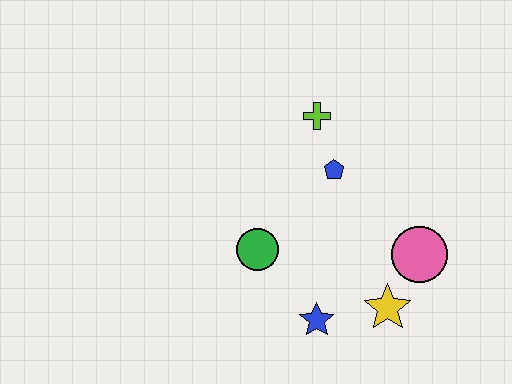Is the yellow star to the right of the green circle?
Yes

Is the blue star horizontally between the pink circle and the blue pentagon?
No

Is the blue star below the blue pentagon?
Yes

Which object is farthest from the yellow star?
The lime cross is farthest from the yellow star.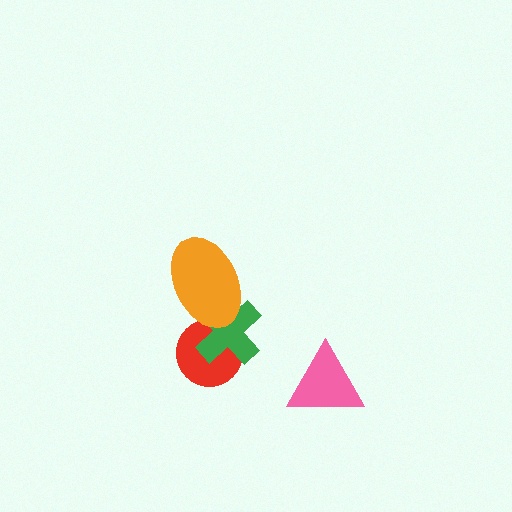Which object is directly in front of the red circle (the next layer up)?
The green cross is directly in front of the red circle.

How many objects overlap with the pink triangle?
0 objects overlap with the pink triangle.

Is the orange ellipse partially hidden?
No, no other shape covers it.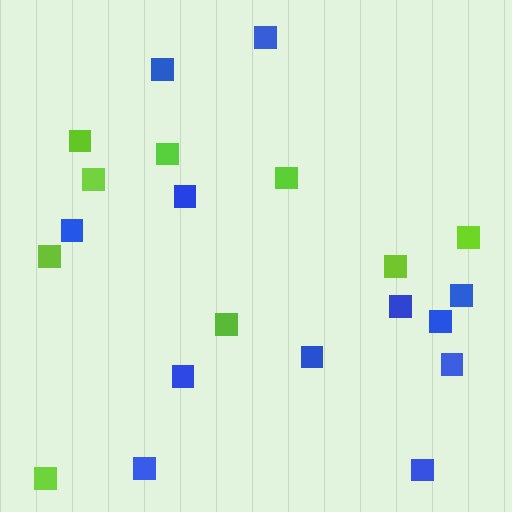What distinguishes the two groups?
There are 2 groups: one group of blue squares (12) and one group of lime squares (9).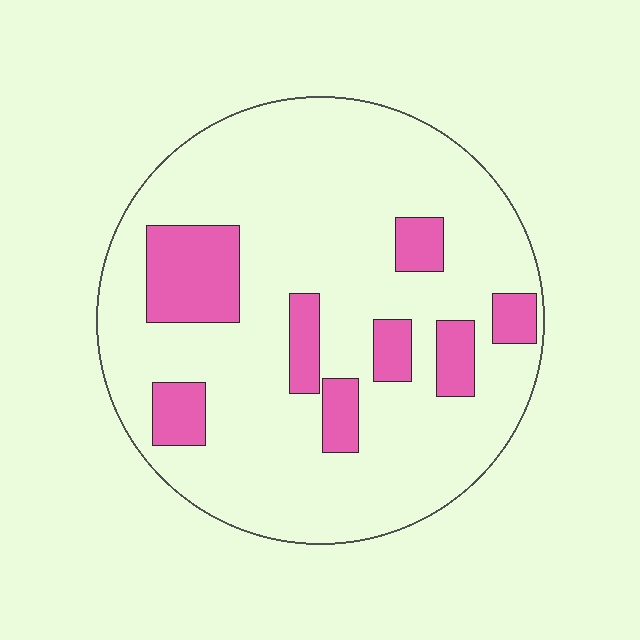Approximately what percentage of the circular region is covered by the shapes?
Approximately 20%.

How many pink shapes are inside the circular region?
8.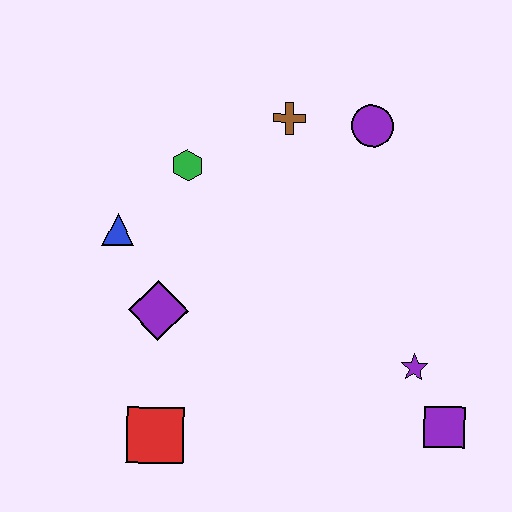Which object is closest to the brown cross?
The purple circle is closest to the brown cross.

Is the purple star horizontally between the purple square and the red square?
Yes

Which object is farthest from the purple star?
The blue triangle is farthest from the purple star.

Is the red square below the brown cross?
Yes